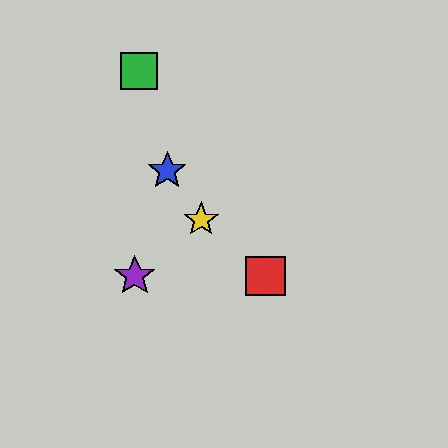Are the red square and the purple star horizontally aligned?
Yes, both are at y≈276.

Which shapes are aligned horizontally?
The red square, the purple star are aligned horizontally.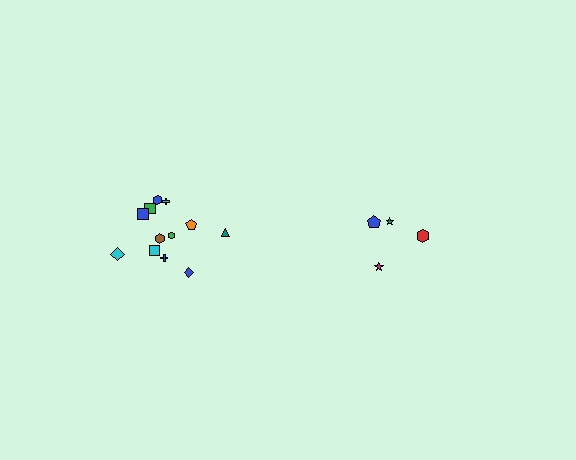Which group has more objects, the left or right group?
The left group.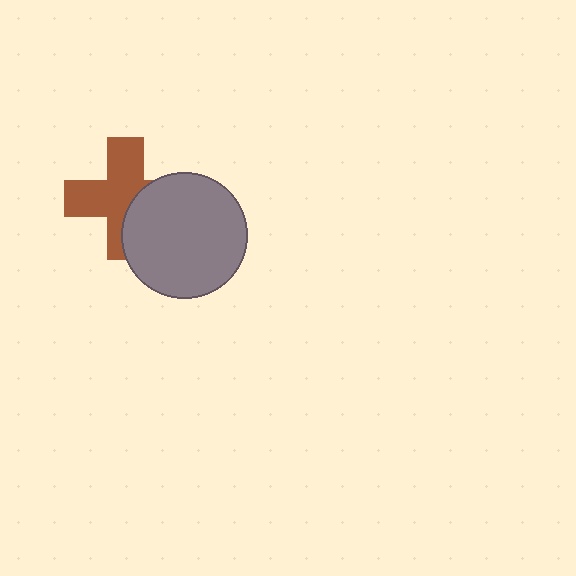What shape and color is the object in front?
The object in front is a gray circle.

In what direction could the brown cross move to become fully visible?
The brown cross could move left. That would shift it out from behind the gray circle entirely.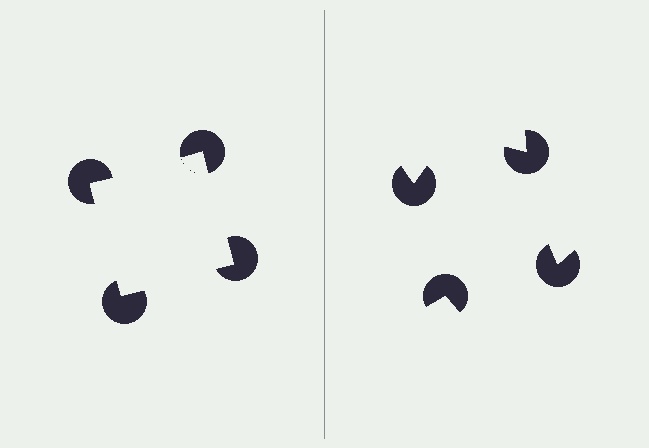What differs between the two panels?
The pac-man discs are positioned identically on both sides; only the wedge orientations differ. On the left they align to a square; on the right they are misaligned.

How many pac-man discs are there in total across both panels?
8 — 4 on each side.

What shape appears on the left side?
An illusory square.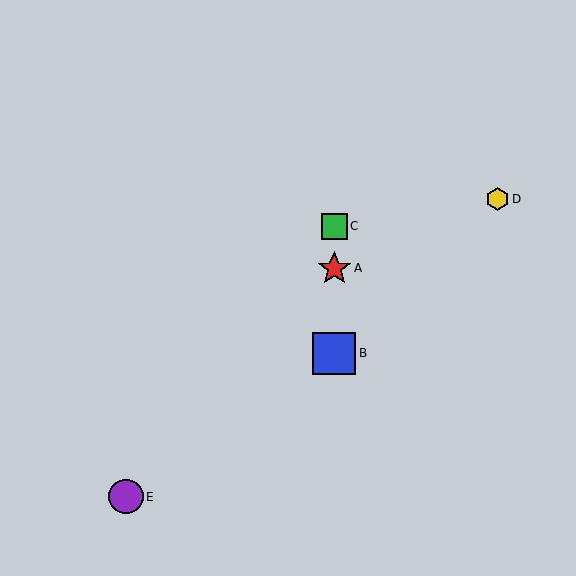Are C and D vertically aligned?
No, C is at x≈334 and D is at x≈497.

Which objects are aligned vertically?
Objects A, B, C are aligned vertically.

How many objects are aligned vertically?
3 objects (A, B, C) are aligned vertically.